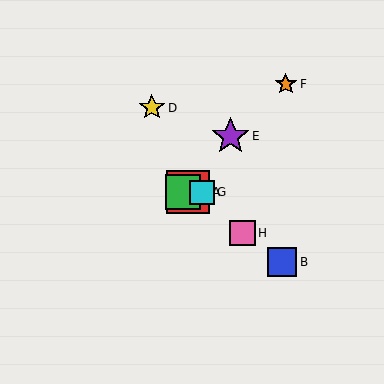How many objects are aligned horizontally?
3 objects (A, C, G) are aligned horizontally.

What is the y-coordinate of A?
Object A is at y≈192.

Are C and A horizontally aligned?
Yes, both are at y≈192.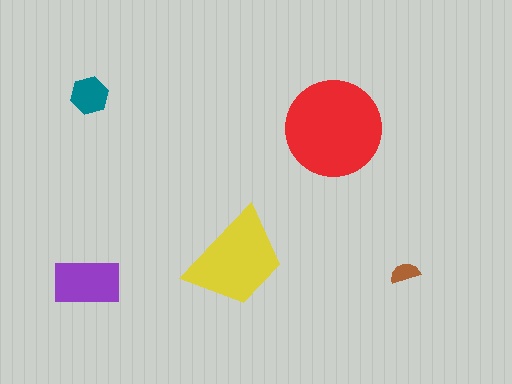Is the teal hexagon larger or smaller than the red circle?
Smaller.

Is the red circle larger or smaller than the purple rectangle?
Larger.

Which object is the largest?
The red circle.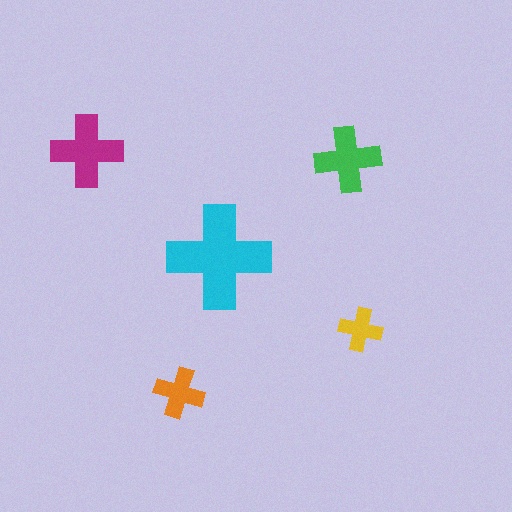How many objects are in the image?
There are 5 objects in the image.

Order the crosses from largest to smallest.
the cyan one, the magenta one, the green one, the orange one, the yellow one.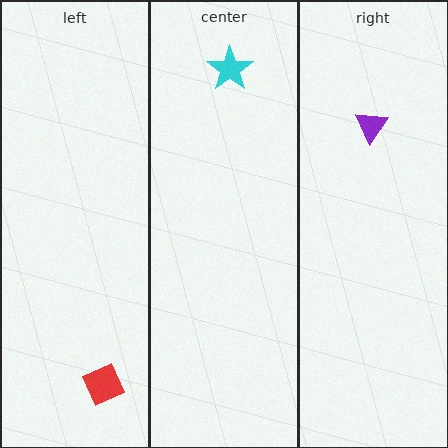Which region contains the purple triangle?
The right region.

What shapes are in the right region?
The purple triangle.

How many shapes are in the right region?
1.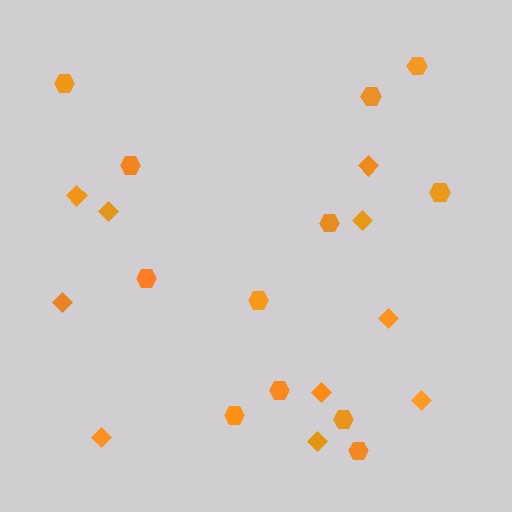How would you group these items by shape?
There are 2 groups: one group of diamonds (10) and one group of hexagons (12).